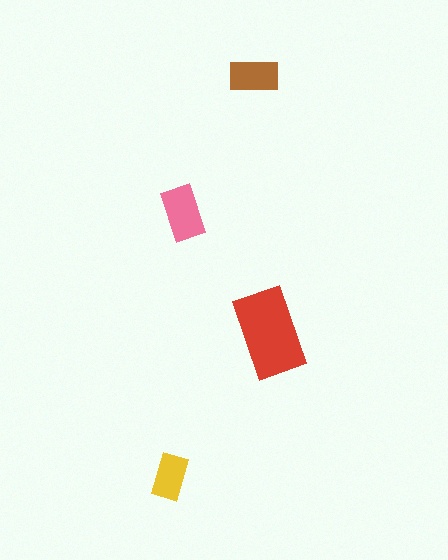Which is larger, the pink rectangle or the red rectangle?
The red one.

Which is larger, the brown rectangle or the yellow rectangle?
The brown one.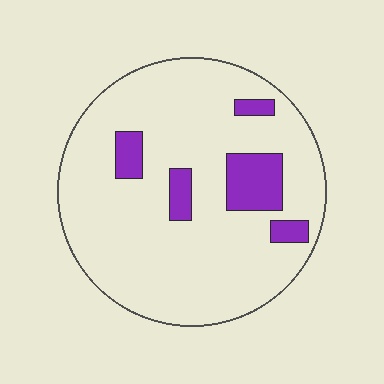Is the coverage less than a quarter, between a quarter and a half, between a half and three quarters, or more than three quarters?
Less than a quarter.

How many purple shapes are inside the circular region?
5.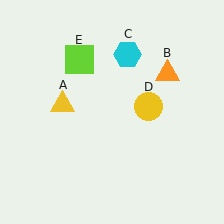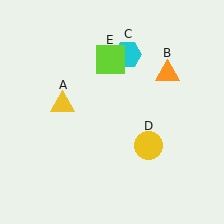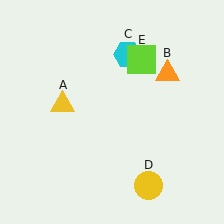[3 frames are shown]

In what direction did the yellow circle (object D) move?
The yellow circle (object D) moved down.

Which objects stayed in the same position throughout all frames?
Yellow triangle (object A) and orange triangle (object B) and cyan hexagon (object C) remained stationary.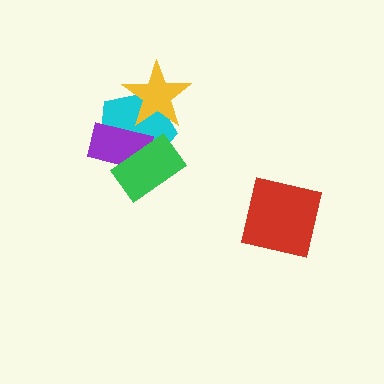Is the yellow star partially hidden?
No, no other shape covers it.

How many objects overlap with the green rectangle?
2 objects overlap with the green rectangle.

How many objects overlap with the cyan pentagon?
3 objects overlap with the cyan pentagon.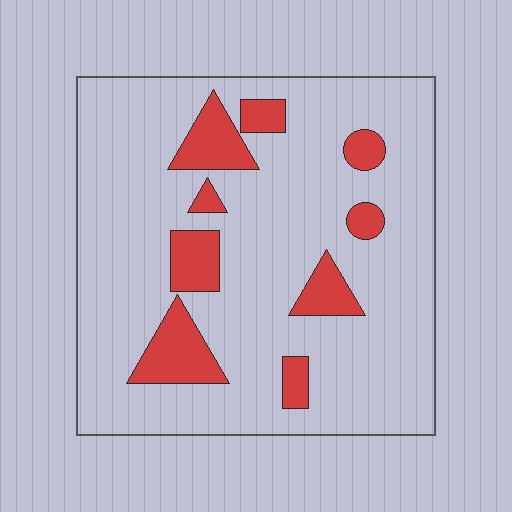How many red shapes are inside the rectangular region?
9.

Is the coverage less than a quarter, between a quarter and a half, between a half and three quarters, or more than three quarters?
Less than a quarter.